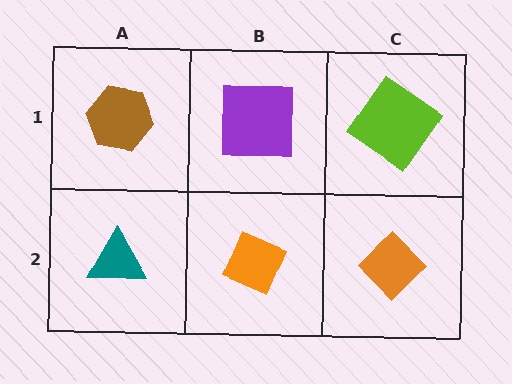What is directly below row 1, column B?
An orange diamond.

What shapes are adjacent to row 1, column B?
An orange diamond (row 2, column B), a brown hexagon (row 1, column A), a lime diamond (row 1, column C).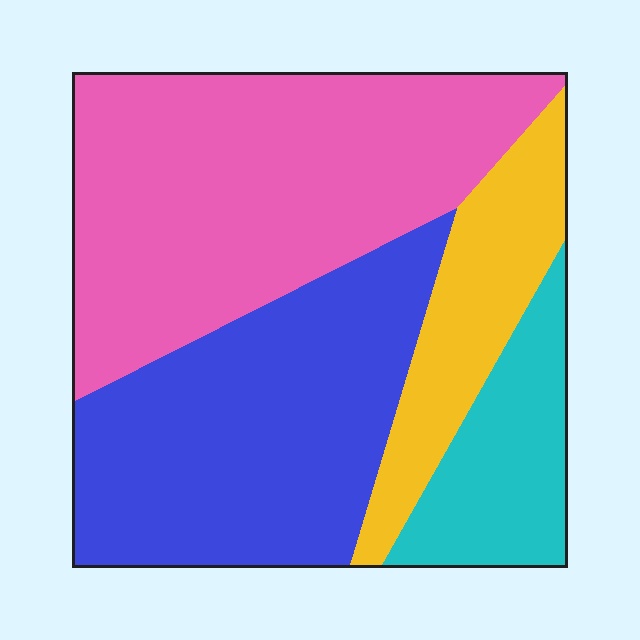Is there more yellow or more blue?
Blue.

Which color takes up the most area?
Pink, at roughly 40%.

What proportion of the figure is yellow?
Yellow takes up about one eighth (1/8) of the figure.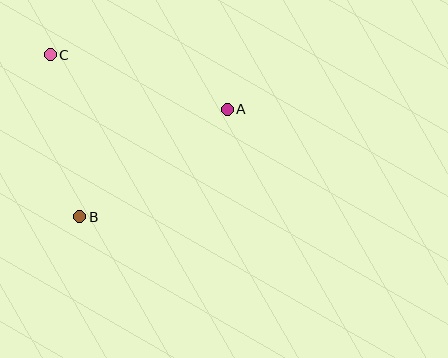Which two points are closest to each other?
Points B and C are closest to each other.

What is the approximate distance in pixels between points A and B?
The distance between A and B is approximately 183 pixels.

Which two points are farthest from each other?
Points A and C are farthest from each other.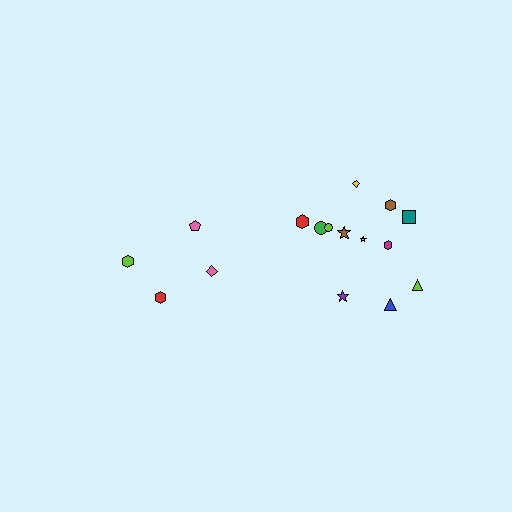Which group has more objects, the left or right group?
The right group.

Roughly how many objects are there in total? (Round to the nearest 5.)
Roughly 15 objects in total.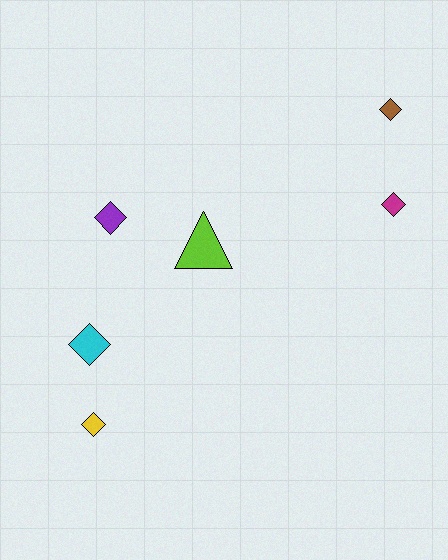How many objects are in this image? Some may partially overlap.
There are 6 objects.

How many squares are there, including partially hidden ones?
There are no squares.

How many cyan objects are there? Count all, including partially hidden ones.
There is 1 cyan object.